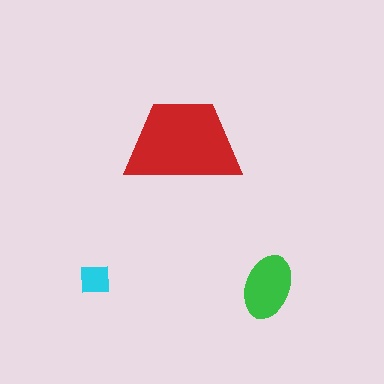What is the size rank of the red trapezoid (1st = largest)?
1st.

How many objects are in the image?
There are 3 objects in the image.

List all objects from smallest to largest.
The cyan square, the green ellipse, the red trapezoid.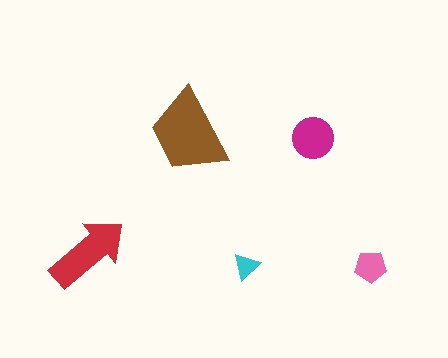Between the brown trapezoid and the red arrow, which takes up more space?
The brown trapezoid.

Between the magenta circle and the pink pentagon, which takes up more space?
The magenta circle.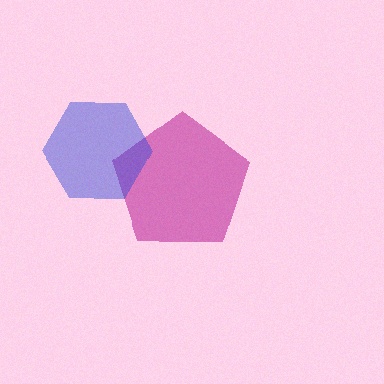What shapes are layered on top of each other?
The layered shapes are: a magenta pentagon, a blue hexagon.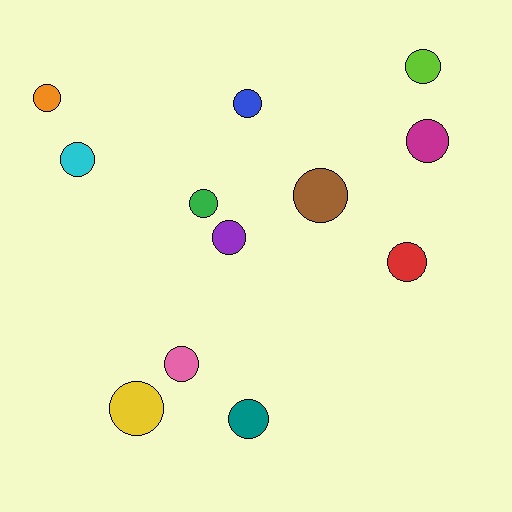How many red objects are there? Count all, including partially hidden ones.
There is 1 red object.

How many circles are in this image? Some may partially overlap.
There are 12 circles.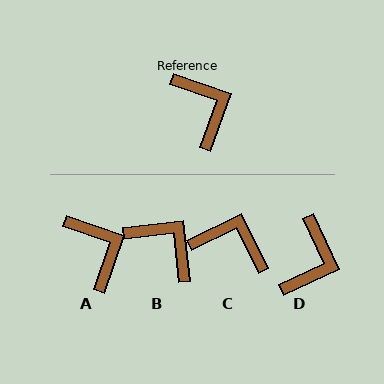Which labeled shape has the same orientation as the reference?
A.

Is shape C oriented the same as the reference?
No, it is off by about 46 degrees.